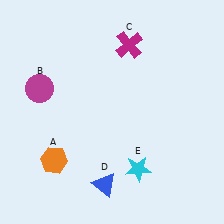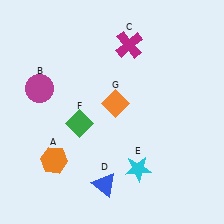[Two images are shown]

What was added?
A green diamond (F), an orange diamond (G) were added in Image 2.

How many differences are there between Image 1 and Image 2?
There are 2 differences between the two images.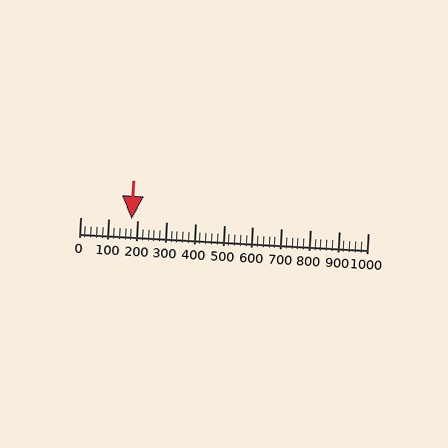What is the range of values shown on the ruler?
The ruler shows values from 0 to 1000.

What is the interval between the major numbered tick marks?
The major tick marks are spaced 100 units apart.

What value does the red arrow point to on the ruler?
The red arrow points to approximately 180.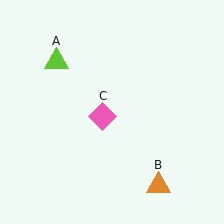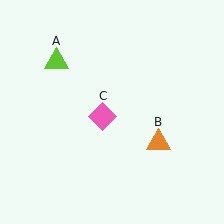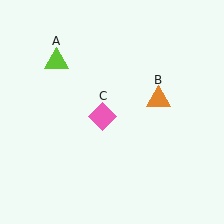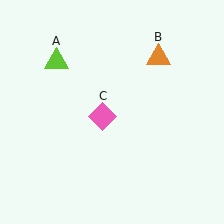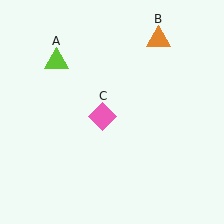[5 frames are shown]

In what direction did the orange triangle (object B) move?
The orange triangle (object B) moved up.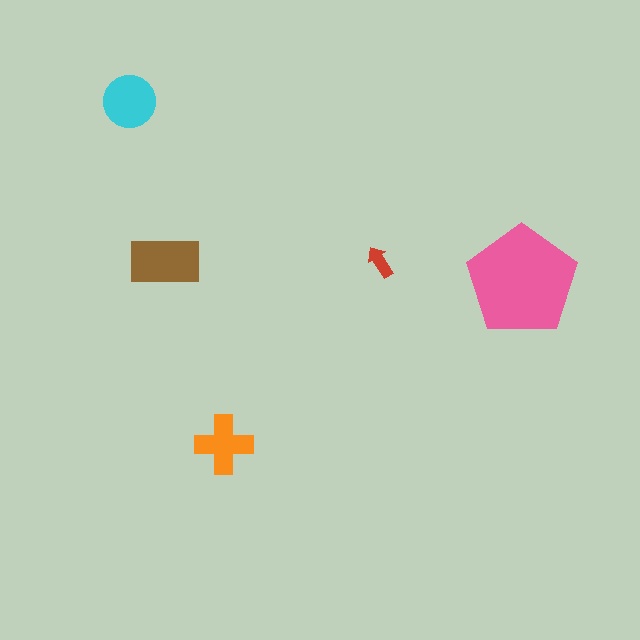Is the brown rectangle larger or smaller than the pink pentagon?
Smaller.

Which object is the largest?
The pink pentagon.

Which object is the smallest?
The red arrow.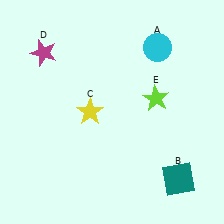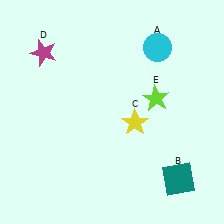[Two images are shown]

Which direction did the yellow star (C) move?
The yellow star (C) moved right.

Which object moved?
The yellow star (C) moved right.